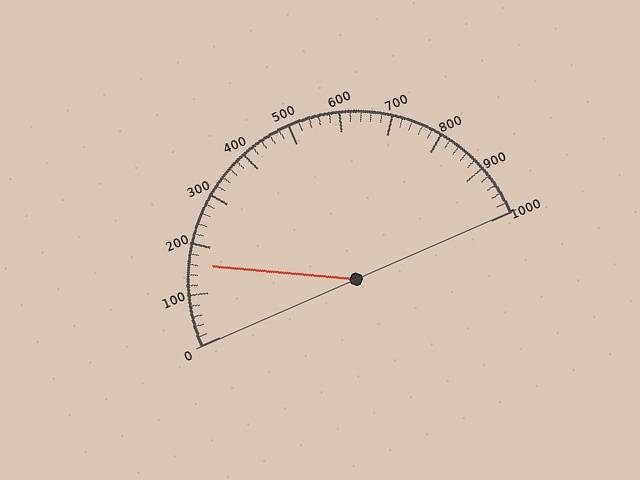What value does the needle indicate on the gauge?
The needle indicates approximately 160.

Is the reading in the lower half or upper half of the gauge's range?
The reading is in the lower half of the range (0 to 1000).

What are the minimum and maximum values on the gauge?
The gauge ranges from 0 to 1000.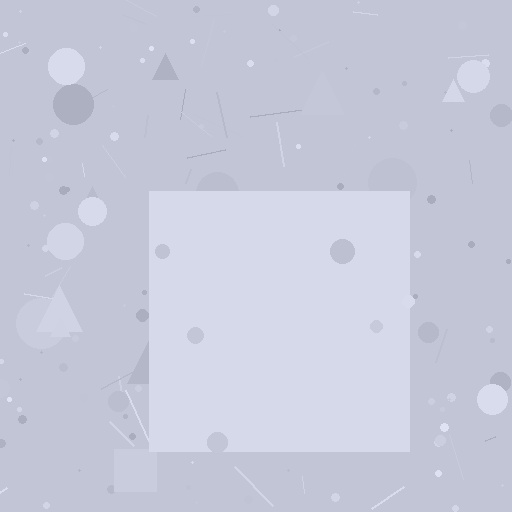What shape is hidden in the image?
A square is hidden in the image.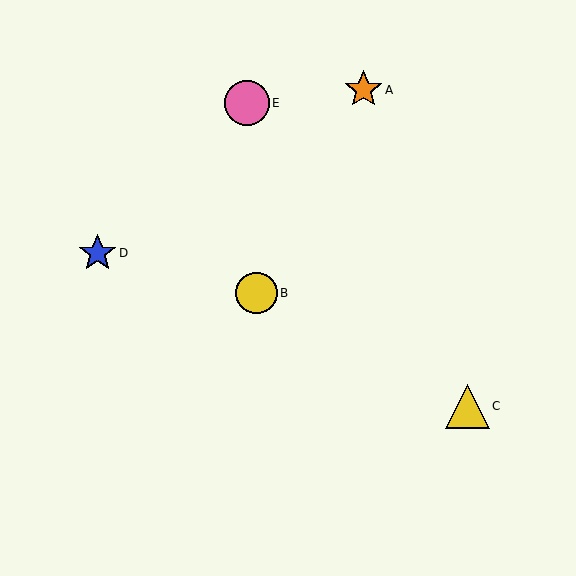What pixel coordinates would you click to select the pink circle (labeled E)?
Click at (247, 103) to select the pink circle E.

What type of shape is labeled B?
Shape B is a yellow circle.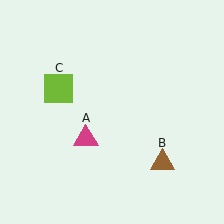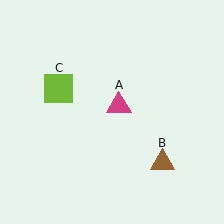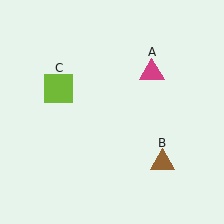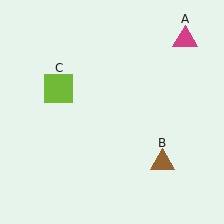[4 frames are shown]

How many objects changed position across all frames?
1 object changed position: magenta triangle (object A).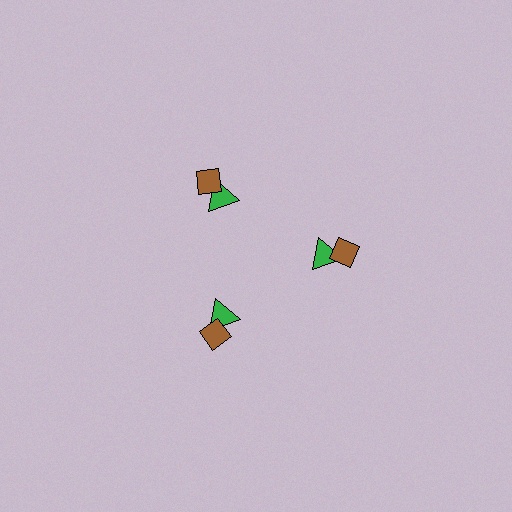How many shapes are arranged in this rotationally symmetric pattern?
There are 6 shapes, arranged in 3 groups of 2.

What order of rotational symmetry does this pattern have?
This pattern has 3-fold rotational symmetry.